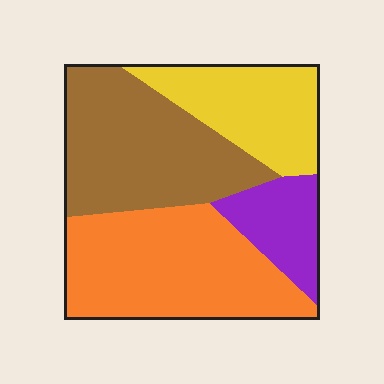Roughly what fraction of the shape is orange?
Orange takes up about one third (1/3) of the shape.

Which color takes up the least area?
Purple, at roughly 10%.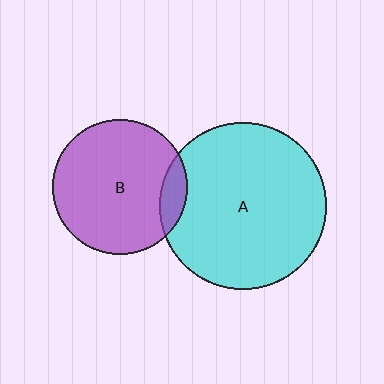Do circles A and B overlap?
Yes.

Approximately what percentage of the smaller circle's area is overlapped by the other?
Approximately 10%.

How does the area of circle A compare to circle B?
Approximately 1.5 times.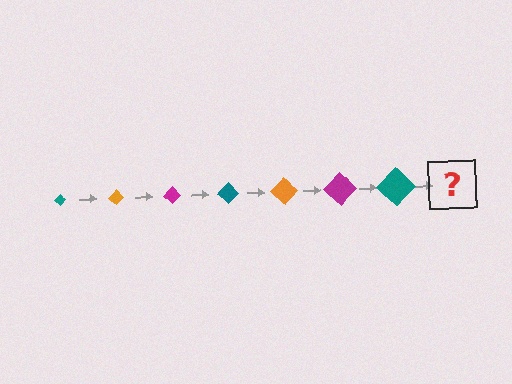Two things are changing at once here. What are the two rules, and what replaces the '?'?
The two rules are that the diamond grows larger each step and the color cycles through teal, orange, and magenta. The '?' should be an orange diamond, larger than the previous one.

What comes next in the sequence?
The next element should be an orange diamond, larger than the previous one.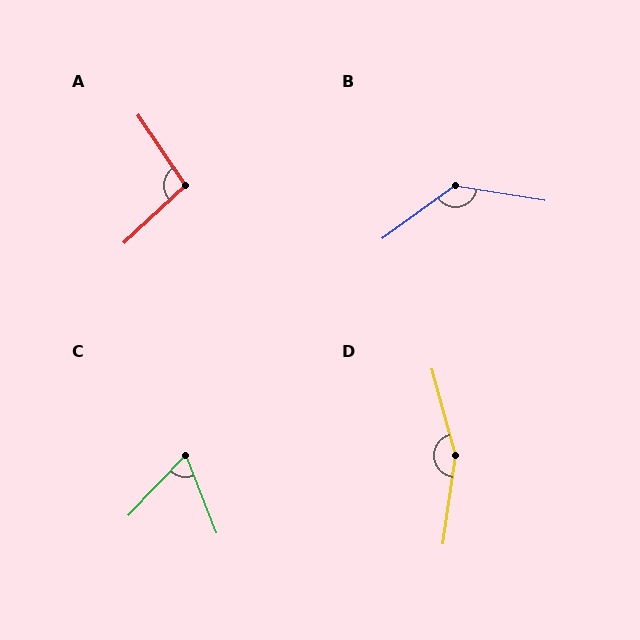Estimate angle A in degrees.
Approximately 99 degrees.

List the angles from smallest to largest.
C (65°), A (99°), B (135°), D (156°).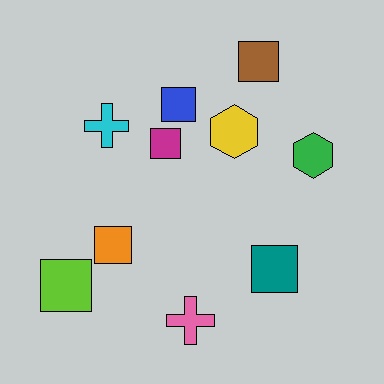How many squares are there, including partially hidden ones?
There are 6 squares.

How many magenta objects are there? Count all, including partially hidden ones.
There is 1 magenta object.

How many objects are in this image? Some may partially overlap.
There are 10 objects.